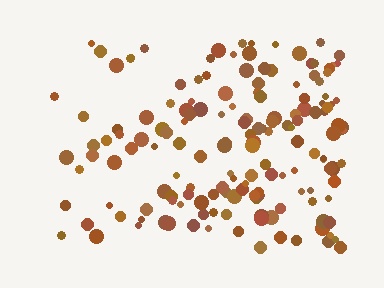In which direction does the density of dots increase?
From left to right, with the right side densest.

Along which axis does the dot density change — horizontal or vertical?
Horizontal.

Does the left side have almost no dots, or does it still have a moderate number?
Still a moderate number, just noticeably fewer than the right.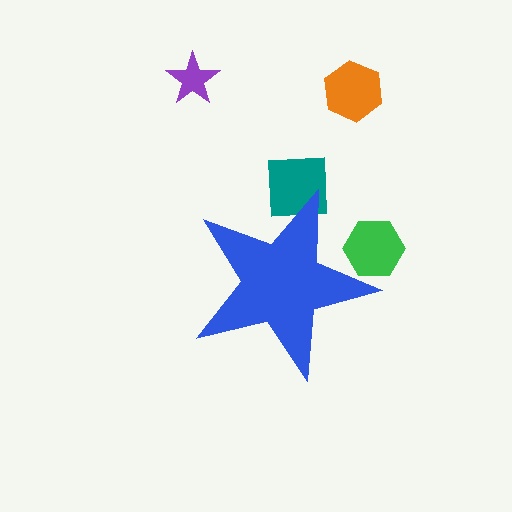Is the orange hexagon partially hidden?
No, the orange hexagon is fully visible.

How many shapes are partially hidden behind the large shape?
2 shapes are partially hidden.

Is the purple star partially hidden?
No, the purple star is fully visible.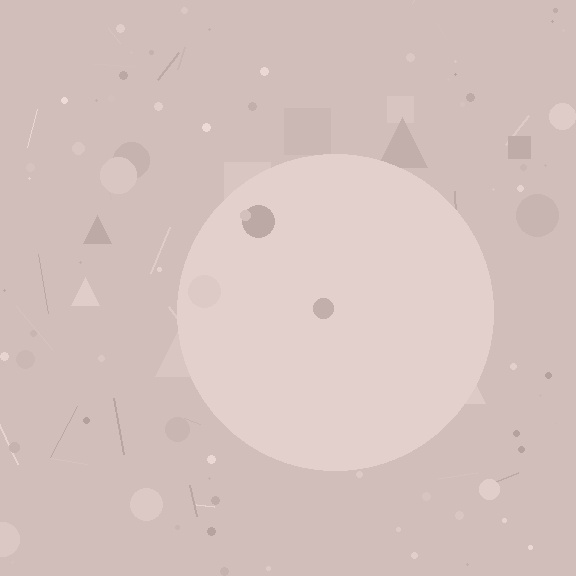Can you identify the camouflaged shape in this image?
The camouflaged shape is a circle.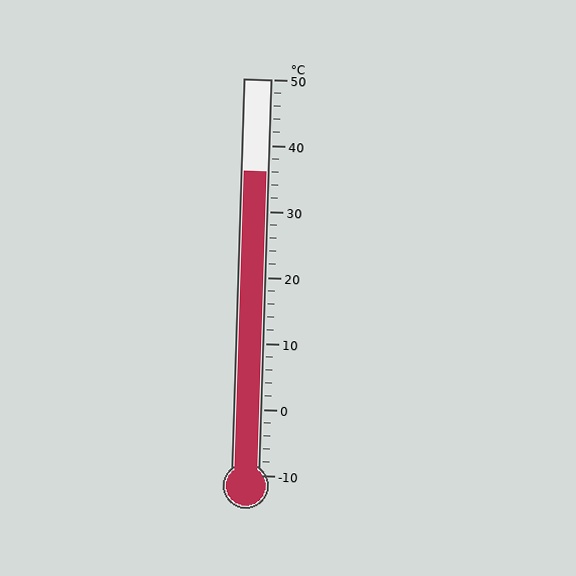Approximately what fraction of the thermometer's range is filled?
The thermometer is filled to approximately 75% of its range.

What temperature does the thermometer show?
The thermometer shows approximately 36°C.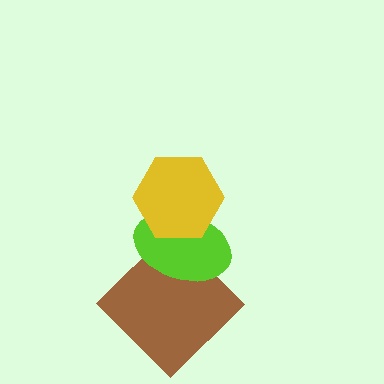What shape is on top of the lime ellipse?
The yellow hexagon is on top of the lime ellipse.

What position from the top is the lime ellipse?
The lime ellipse is 2nd from the top.